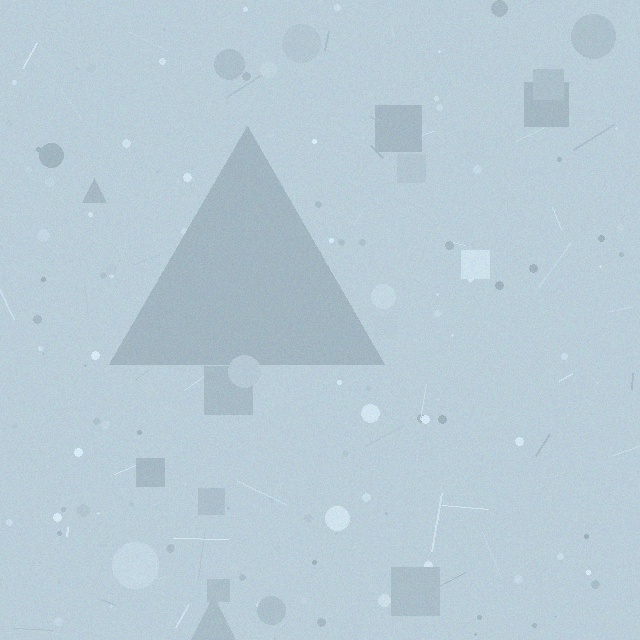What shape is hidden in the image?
A triangle is hidden in the image.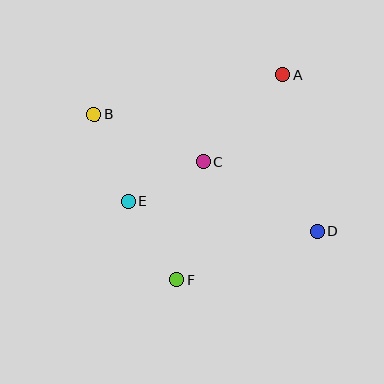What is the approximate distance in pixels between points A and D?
The distance between A and D is approximately 160 pixels.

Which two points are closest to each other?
Points C and E are closest to each other.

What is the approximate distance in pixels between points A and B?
The distance between A and B is approximately 193 pixels.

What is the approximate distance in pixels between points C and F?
The distance between C and F is approximately 121 pixels.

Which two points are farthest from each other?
Points B and D are farthest from each other.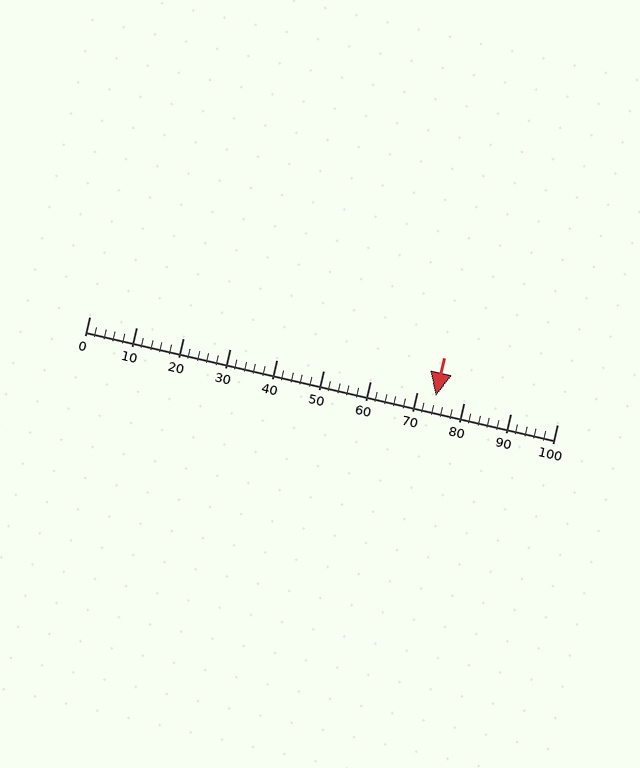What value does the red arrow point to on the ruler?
The red arrow points to approximately 74.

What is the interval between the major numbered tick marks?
The major tick marks are spaced 10 units apart.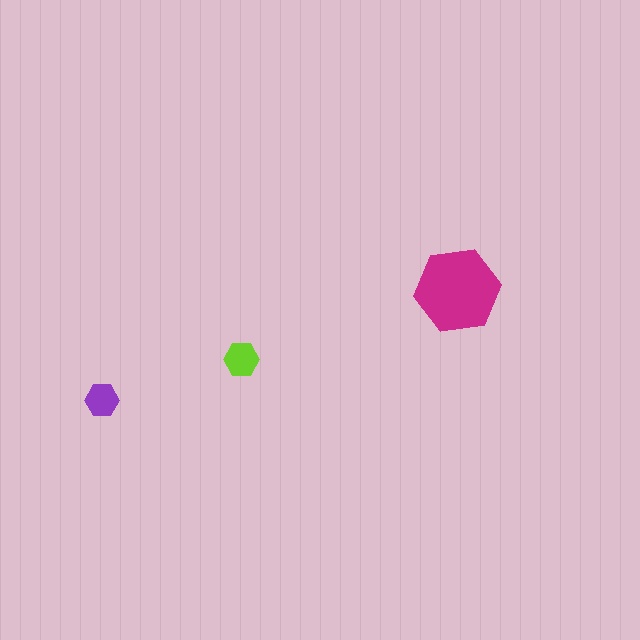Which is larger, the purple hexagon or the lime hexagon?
The lime one.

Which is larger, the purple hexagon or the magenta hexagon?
The magenta one.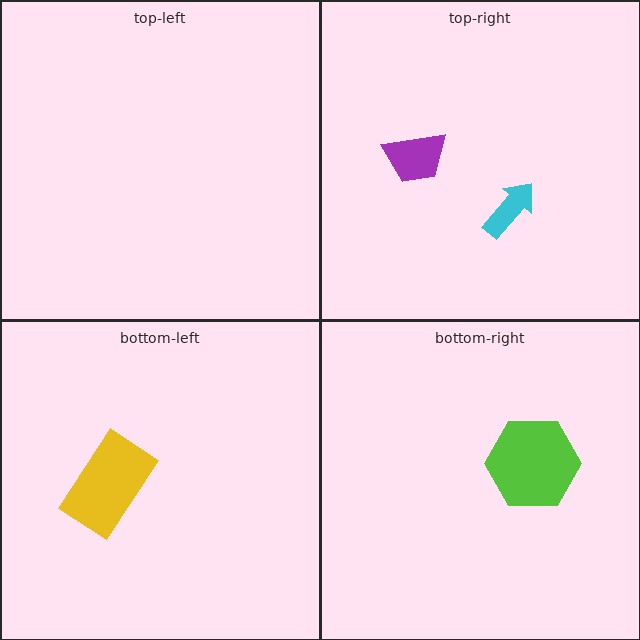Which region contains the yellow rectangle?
The bottom-left region.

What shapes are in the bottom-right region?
The lime hexagon.